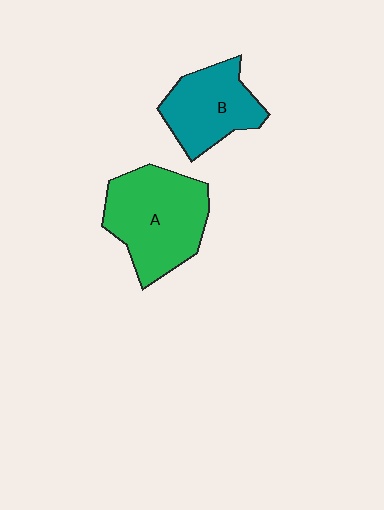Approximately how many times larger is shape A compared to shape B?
Approximately 1.4 times.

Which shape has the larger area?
Shape A (green).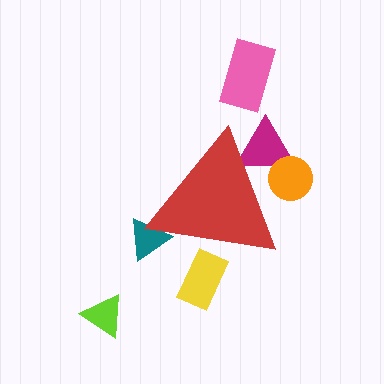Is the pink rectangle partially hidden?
No, the pink rectangle is fully visible.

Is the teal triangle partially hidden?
Yes, the teal triangle is partially hidden behind the red triangle.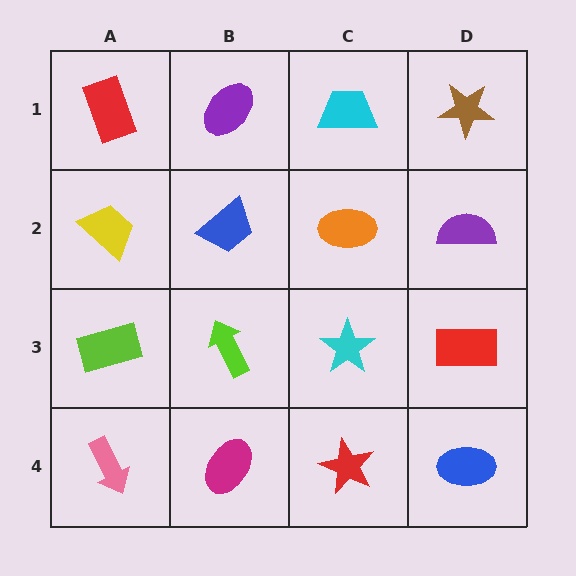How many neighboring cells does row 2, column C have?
4.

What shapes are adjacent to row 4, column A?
A lime rectangle (row 3, column A), a magenta ellipse (row 4, column B).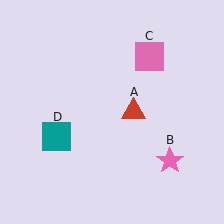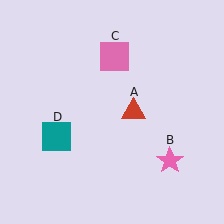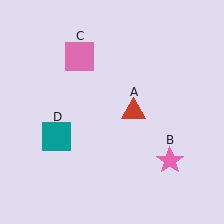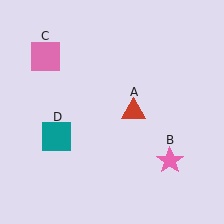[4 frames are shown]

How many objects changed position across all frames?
1 object changed position: pink square (object C).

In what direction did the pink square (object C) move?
The pink square (object C) moved left.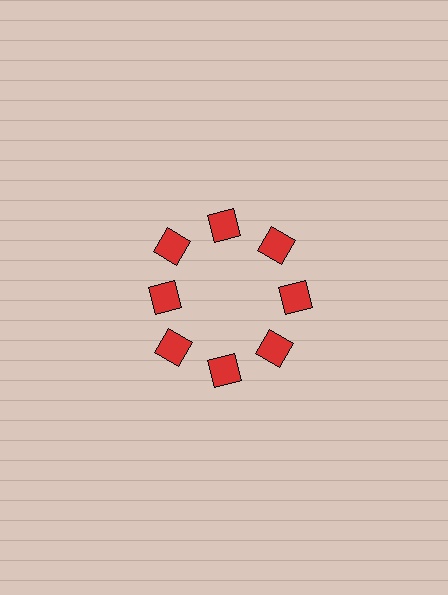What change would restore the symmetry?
The symmetry would be restored by moving it outward, back onto the ring so that all 8 squares sit at equal angles and equal distance from the center.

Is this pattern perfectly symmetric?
No. The 8 red squares are arranged in a ring, but one element near the 9 o'clock position is pulled inward toward the center, breaking the 8-fold rotational symmetry.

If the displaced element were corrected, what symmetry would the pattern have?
It would have 8-fold rotational symmetry — the pattern would map onto itself every 45 degrees.